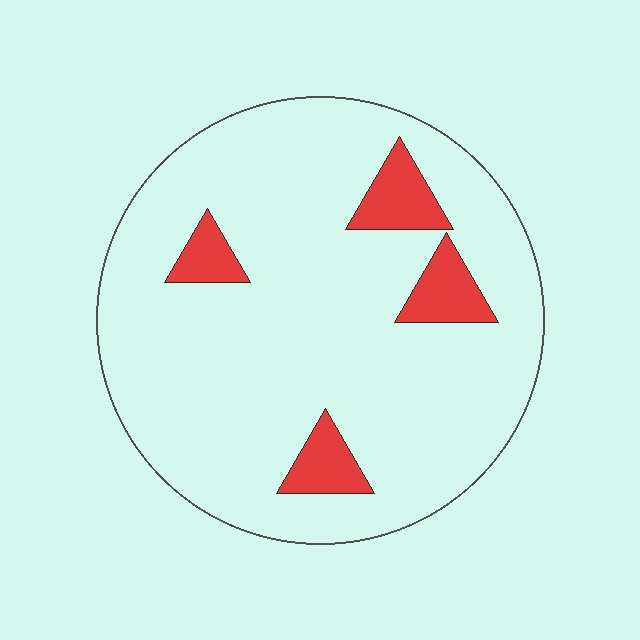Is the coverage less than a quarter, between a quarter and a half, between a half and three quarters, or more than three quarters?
Less than a quarter.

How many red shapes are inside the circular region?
4.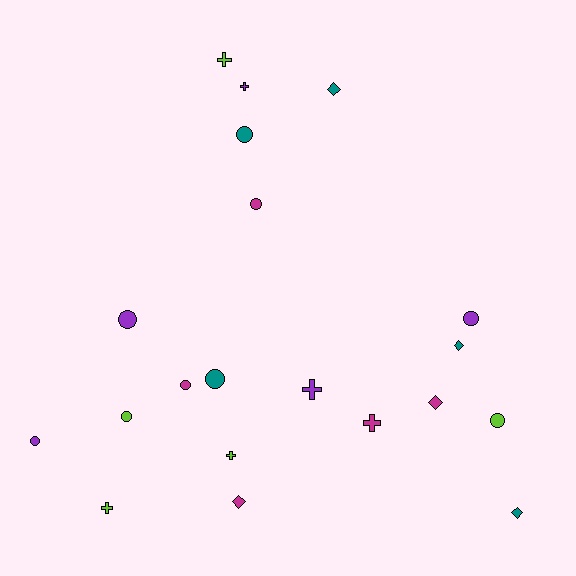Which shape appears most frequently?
Circle, with 9 objects.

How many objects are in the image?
There are 20 objects.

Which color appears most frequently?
Purple, with 5 objects.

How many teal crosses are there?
There are no teal crosses.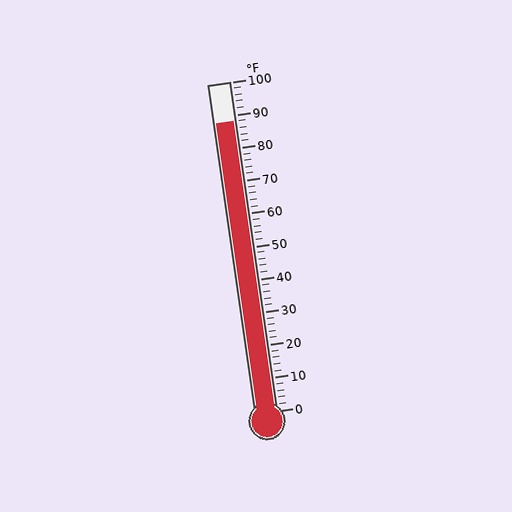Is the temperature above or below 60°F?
The temperature is above 60°F.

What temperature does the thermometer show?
The thermometer shows approximately 88°F.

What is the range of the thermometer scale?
The thermometer scale ranges from 0°F to 100°F.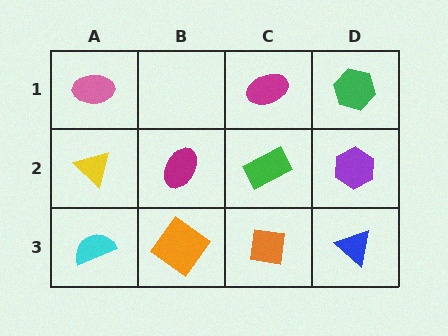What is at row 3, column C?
An orange square.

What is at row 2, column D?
A purple hexagon.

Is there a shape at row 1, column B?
No, that cell is empty.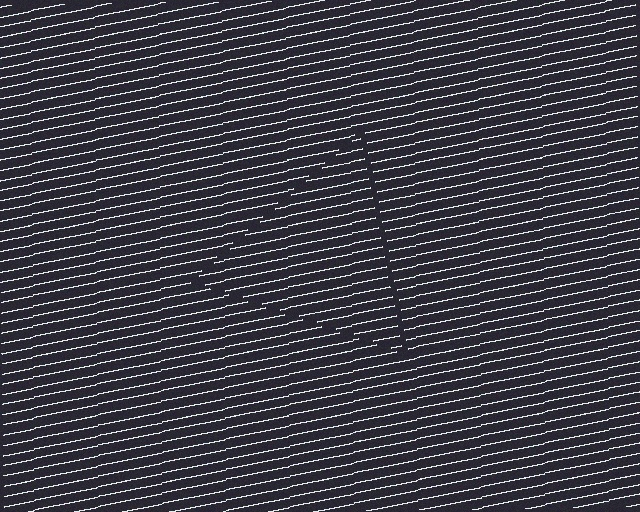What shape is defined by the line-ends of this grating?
An illusory triangle. The interior of the shape contains the same grating, shifted by half a period — the contour is defined by the phase discontinuity where line-ends from the inner and outer gratings abut.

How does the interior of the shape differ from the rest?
The interior of the shape contains the same grating, shifted by half a period — the contour is defined by the phase discontinuity where line-ends from the inner and outer gratings abut.